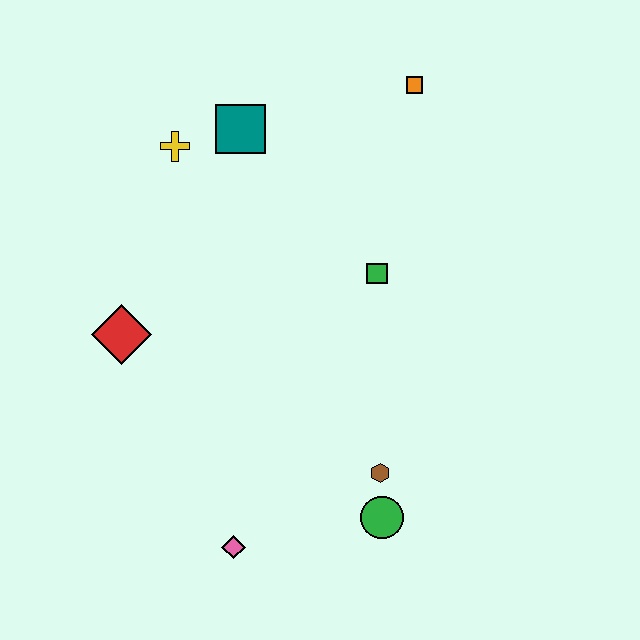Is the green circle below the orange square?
Yes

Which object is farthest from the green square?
The pink diamond is farthest from the green square.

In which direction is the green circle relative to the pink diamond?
The green circle is to the right of the pink diamond.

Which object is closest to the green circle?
The brown hexagon is closest to the green circle.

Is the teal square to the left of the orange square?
Yes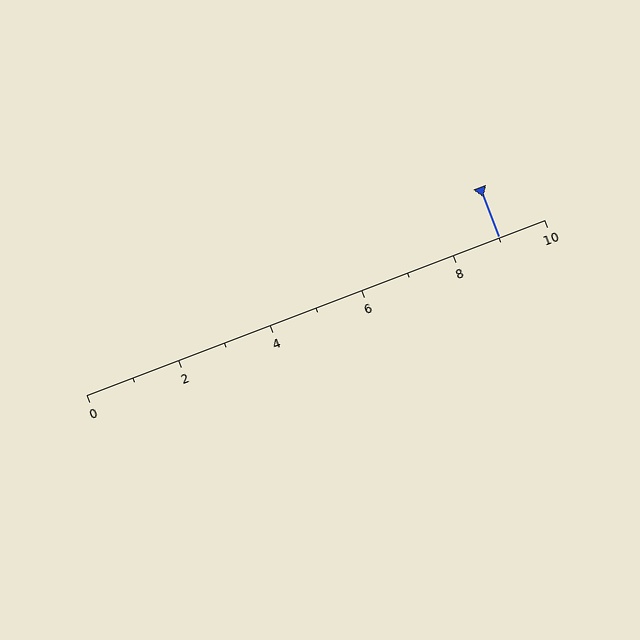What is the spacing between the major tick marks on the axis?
The major ticks are spaced 2 apart.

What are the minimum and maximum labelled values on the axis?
The axis runs from 0 to 10.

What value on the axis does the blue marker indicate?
The marker indicates approximately 9.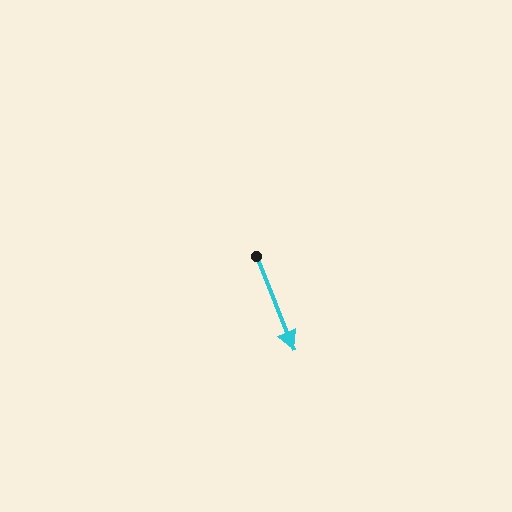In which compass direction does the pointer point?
South.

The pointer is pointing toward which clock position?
Roughly 5 o'clock.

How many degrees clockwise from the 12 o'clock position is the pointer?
Approximately 158 degrees.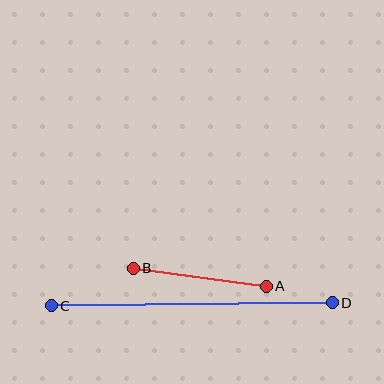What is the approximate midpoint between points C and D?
The midpoint is at approximately (192, 304) pixels.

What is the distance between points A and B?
The distance is approximately 134 pixels.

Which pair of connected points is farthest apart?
Points C and D are farthest apart.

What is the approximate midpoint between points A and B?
The midpoint is at approximately (200, 277) pixels.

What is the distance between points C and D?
The distance is approximately 281 pixels.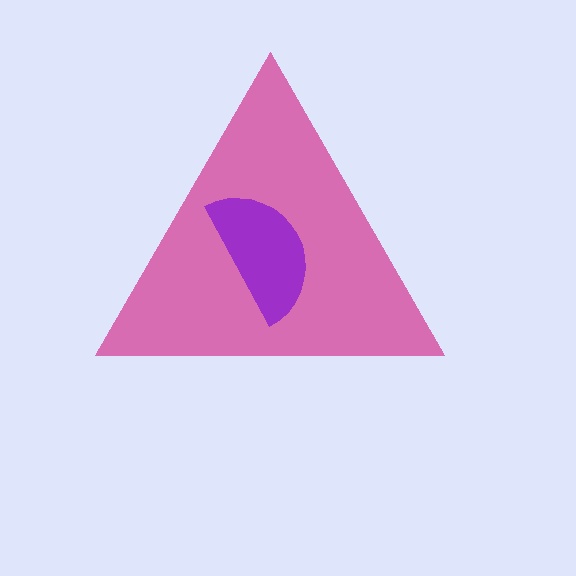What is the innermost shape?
The purple semicircle.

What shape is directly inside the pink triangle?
The purple semicircle.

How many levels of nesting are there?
2.